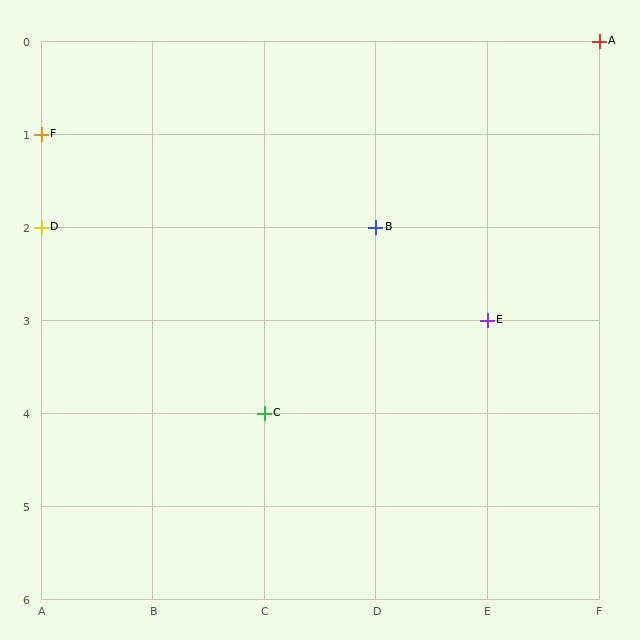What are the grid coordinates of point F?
Point F is at grid coordinates (A, 1).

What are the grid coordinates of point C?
Point C is at grid coordinates (C, 4).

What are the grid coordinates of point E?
Point E is at grid coordinates (E, 3).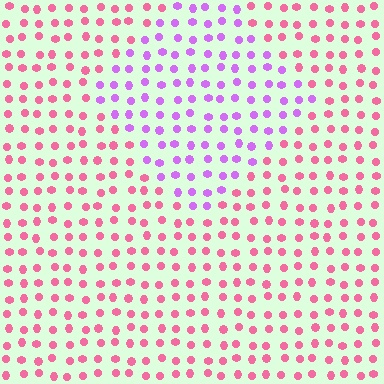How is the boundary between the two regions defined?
The boundary is defined purely by a slight shift in hue (about 51 degrees). Spacing, size, and orientation are identical on both sides.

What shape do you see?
I see a diamond.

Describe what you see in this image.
The image is filled with small pink elements in a uniform arrangement. A diamond-shaped region is visible where the elements are tinted to a slightly different hue, forming a subtle color boundary.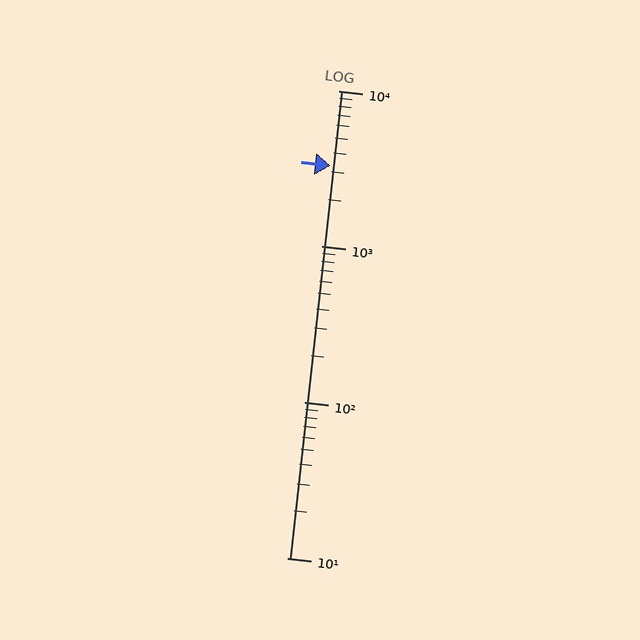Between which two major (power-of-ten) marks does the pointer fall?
The pointer is between 1000 and 10000.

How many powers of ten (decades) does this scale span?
The scale spans 3 decades, from 10 to 10000.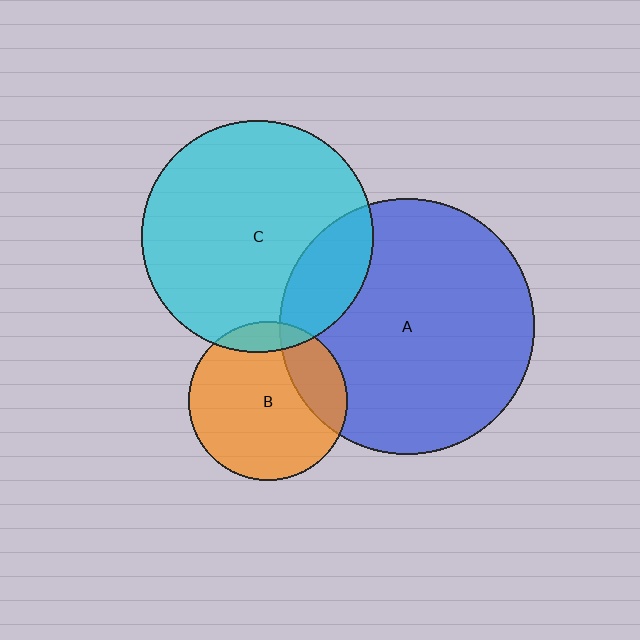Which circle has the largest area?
Circle A (blue).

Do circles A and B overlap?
Yes.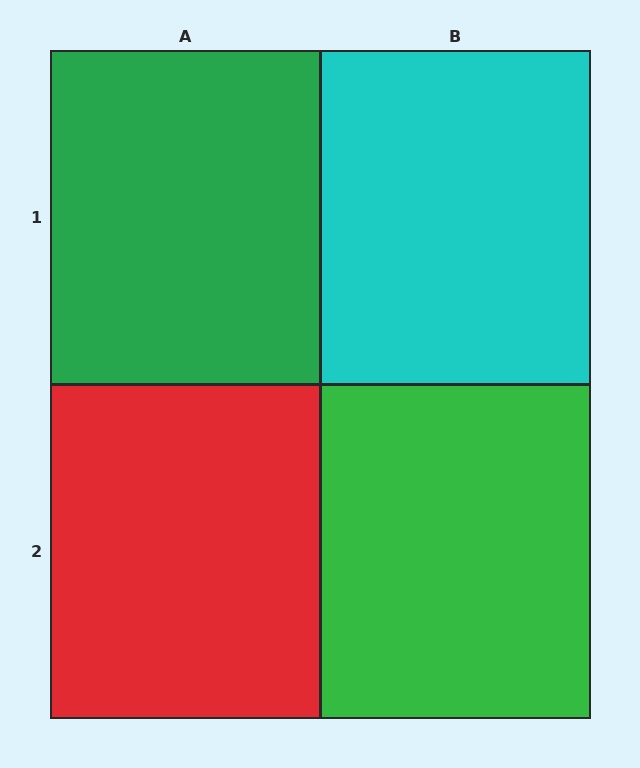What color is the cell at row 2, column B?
Green.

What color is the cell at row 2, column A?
Red.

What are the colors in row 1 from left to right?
Green, cyan.